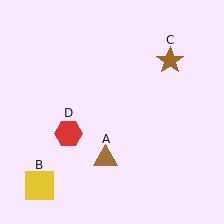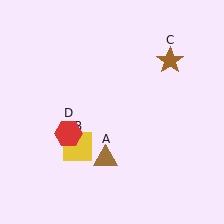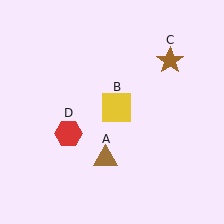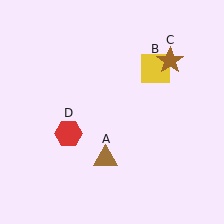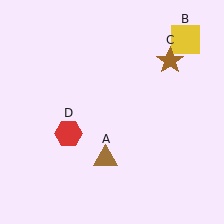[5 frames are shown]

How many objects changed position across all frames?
1 object changed position: yellow square (object B).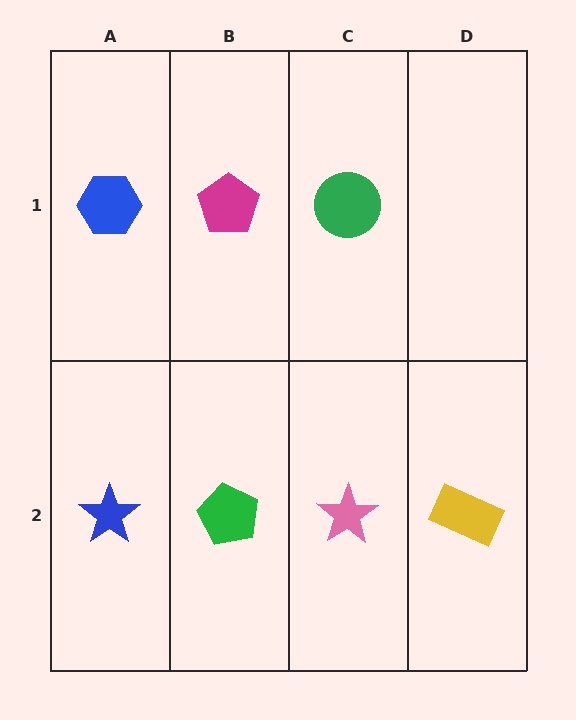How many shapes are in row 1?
3 shapes.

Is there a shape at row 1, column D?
No, that cell is empty.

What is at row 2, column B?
A green pentagon.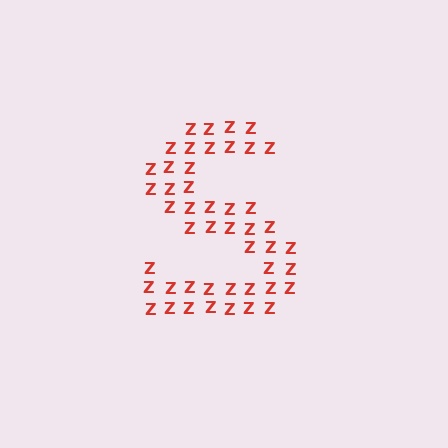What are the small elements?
The small elements are letter Z's.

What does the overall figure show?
The overall figure shows the letter S.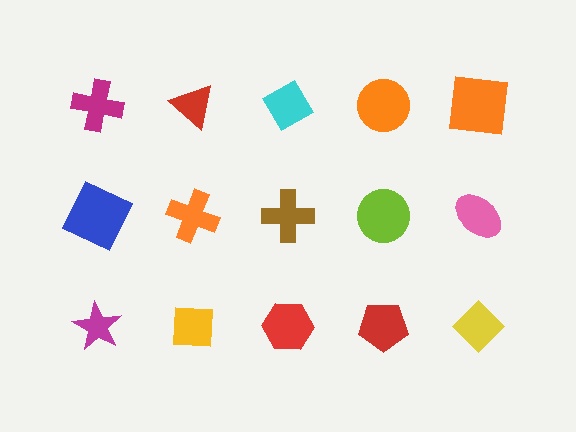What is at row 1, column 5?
An orange square.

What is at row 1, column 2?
A red triangle.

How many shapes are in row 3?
5 shapes.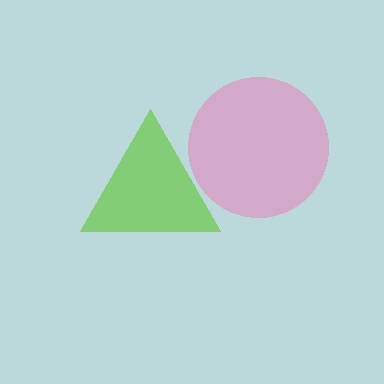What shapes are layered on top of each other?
The layered shapes are: a pink circle, a lime triangle.